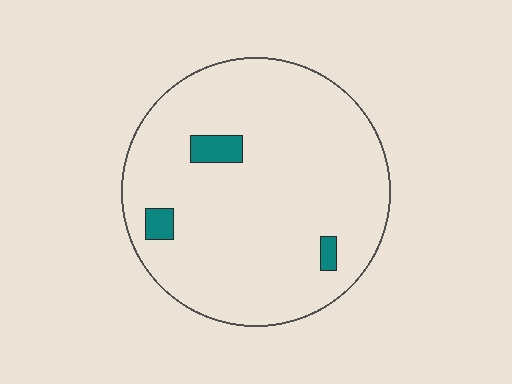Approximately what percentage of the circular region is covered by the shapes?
Approximately 5%.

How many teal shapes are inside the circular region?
3.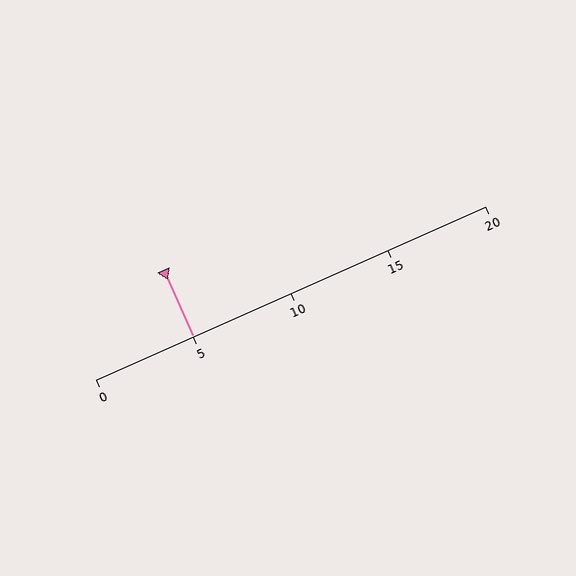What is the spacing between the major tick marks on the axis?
The major ticks are spaced 5 apart.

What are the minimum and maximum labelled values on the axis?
The axis runs from 0 to 20.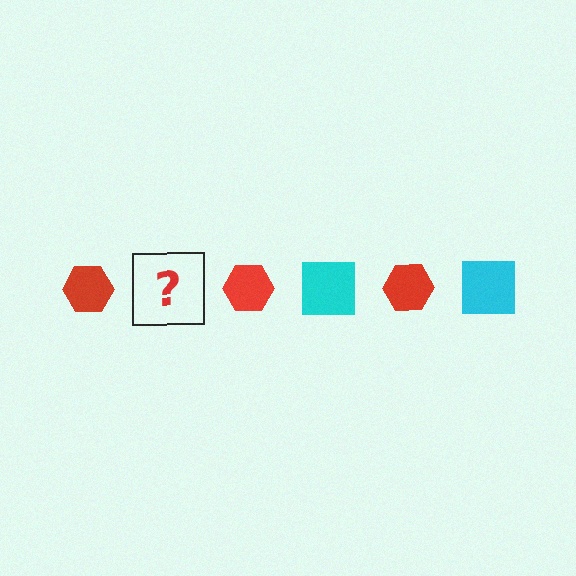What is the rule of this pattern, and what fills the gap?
The rule is that the pattern alternates between red hexagon and cyan square. The gap should be filled with a cyan square.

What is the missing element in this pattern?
The missing element is a cyan square.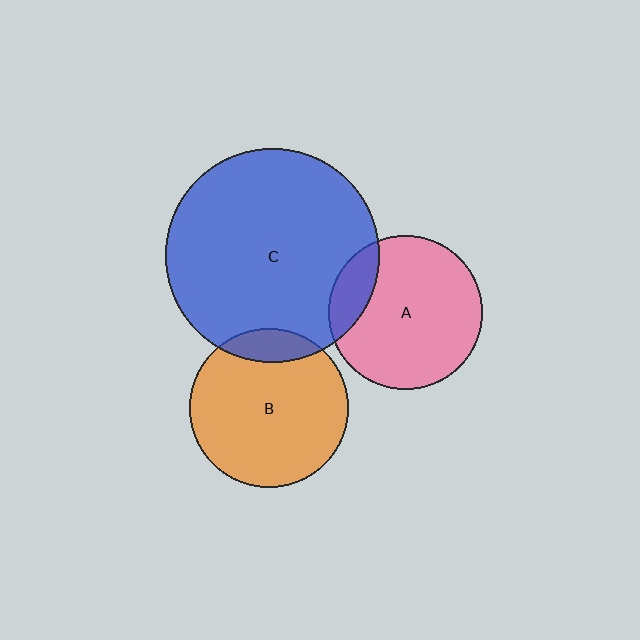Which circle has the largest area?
Circle C (blue).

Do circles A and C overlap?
Yes.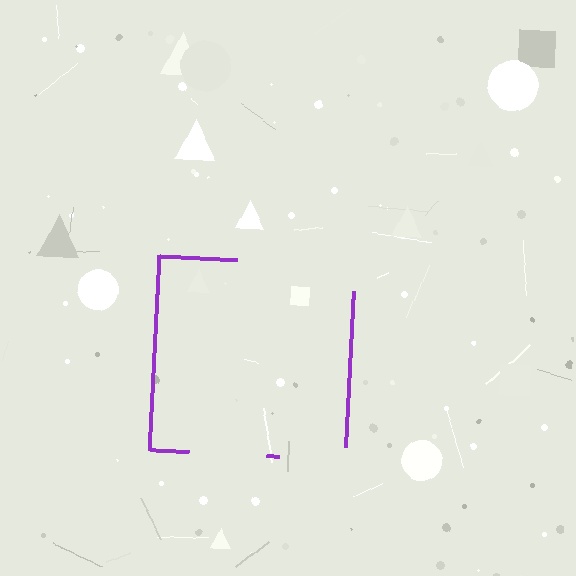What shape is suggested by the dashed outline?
The dashed outline suggests a square.